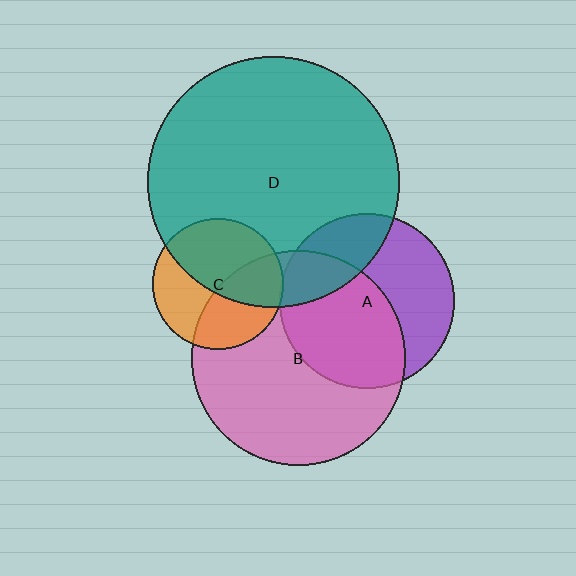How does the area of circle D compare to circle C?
Approximately 3.7 times.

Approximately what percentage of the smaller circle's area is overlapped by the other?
Approximately 40%.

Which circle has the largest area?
Circle D (teal).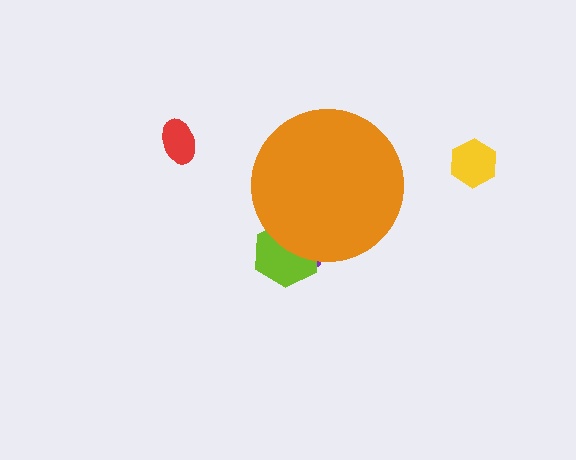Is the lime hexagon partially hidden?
Yes, the lime hexagon is partially hidden behind the orange circle.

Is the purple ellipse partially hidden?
Yes, the purple ellipse is partially hidden behind the orange circle.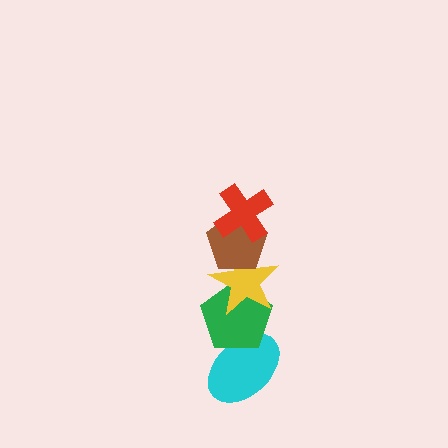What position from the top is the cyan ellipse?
The cyan ellipse is 5th from the top.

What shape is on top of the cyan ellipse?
The green pentagon is on top of the cyan ellipse.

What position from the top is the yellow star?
The yellow star is 3rd from the top.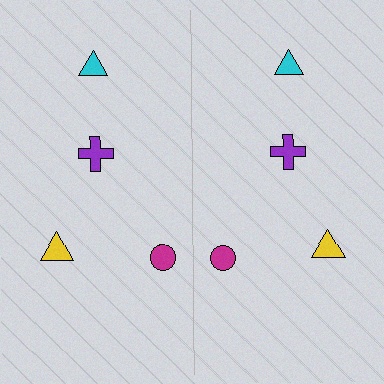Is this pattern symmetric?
Yes, this pattern has bilateral (reflection) symmetry.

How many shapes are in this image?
There are 8 shapes in this image.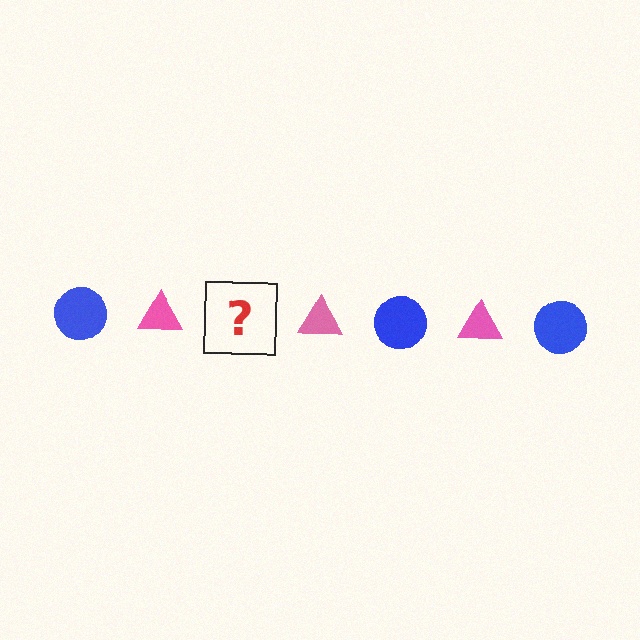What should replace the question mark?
The question mark should be replaced with a blue circle.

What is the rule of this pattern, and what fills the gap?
The rule is that the pattern alternates between blue circle and pink triangle. The gap should be filled with a blue circle.